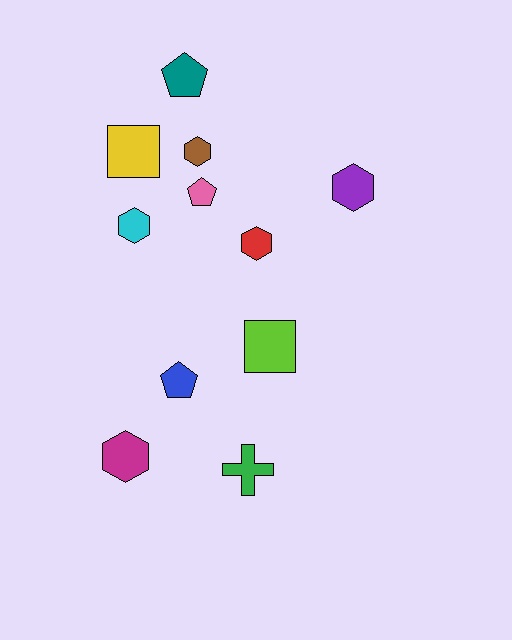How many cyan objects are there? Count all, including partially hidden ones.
There is 1 cyan object.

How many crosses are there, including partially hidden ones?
There is 1 cross.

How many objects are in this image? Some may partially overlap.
There are 11 objects.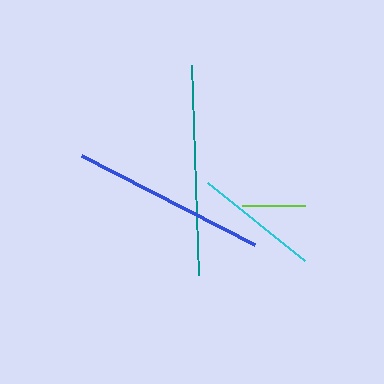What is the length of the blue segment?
The blue segment is approximately 195 pixels long.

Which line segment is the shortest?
The lime line is the shortest at approximately 63 pixels.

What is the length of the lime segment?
The lime segment is approximately 63 pixels long.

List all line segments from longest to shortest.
From longest to shortest: teal, blue, cyan, lime.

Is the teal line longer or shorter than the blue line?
The teal line is longer than the blue line.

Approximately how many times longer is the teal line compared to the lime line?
The teal line is approximately 3.3 times the length of the lime line.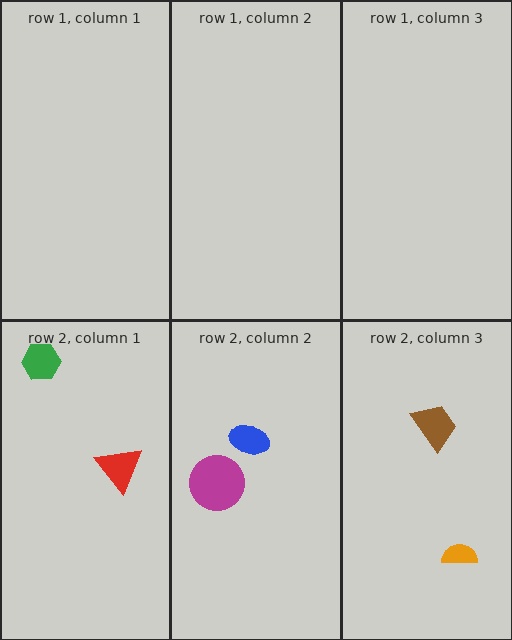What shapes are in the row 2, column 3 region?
The orange semicircle, the brown trapezoid.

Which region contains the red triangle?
The row 2, column 1 region.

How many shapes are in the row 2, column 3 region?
2.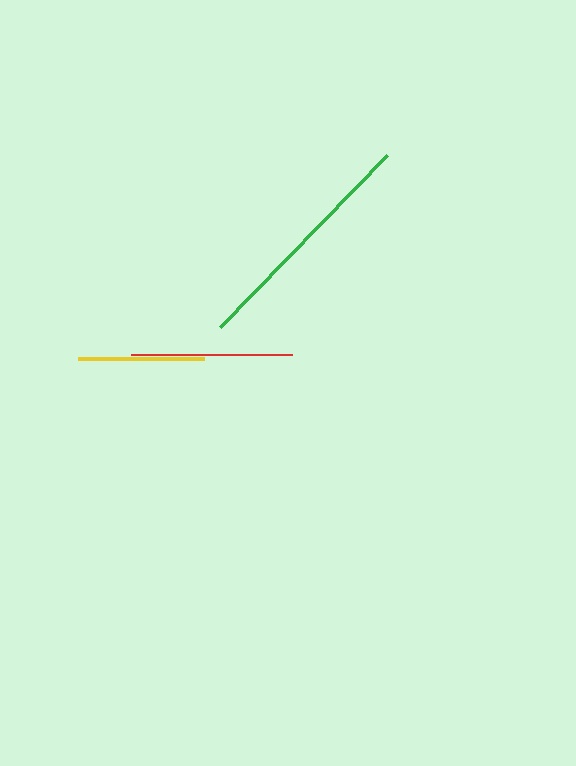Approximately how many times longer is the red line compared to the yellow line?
The red line is approximately 1.3 times the length of the yellow line.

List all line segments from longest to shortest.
From longest to shortest: green, red, yellow.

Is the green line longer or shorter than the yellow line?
The green line is longer than the yellow line.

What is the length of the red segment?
The red segment is approximately 160 pixels long.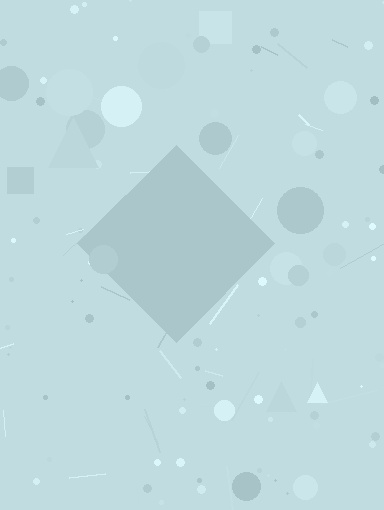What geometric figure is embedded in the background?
A diamond is embedded in the background.